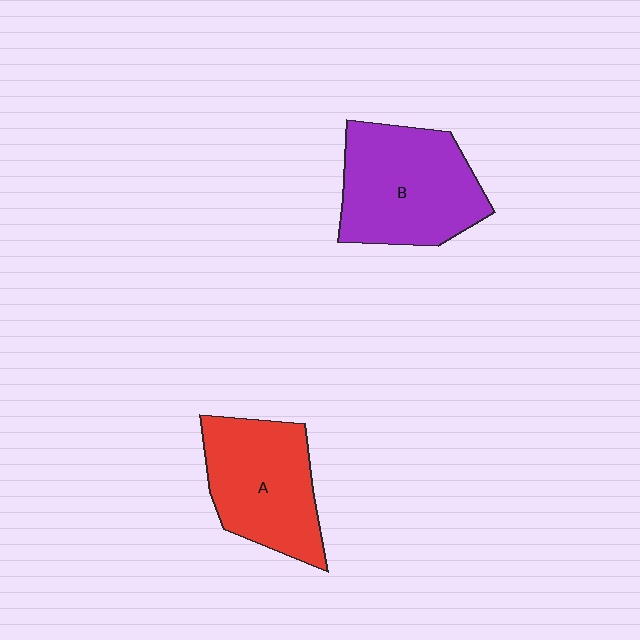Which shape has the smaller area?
Shape A (red).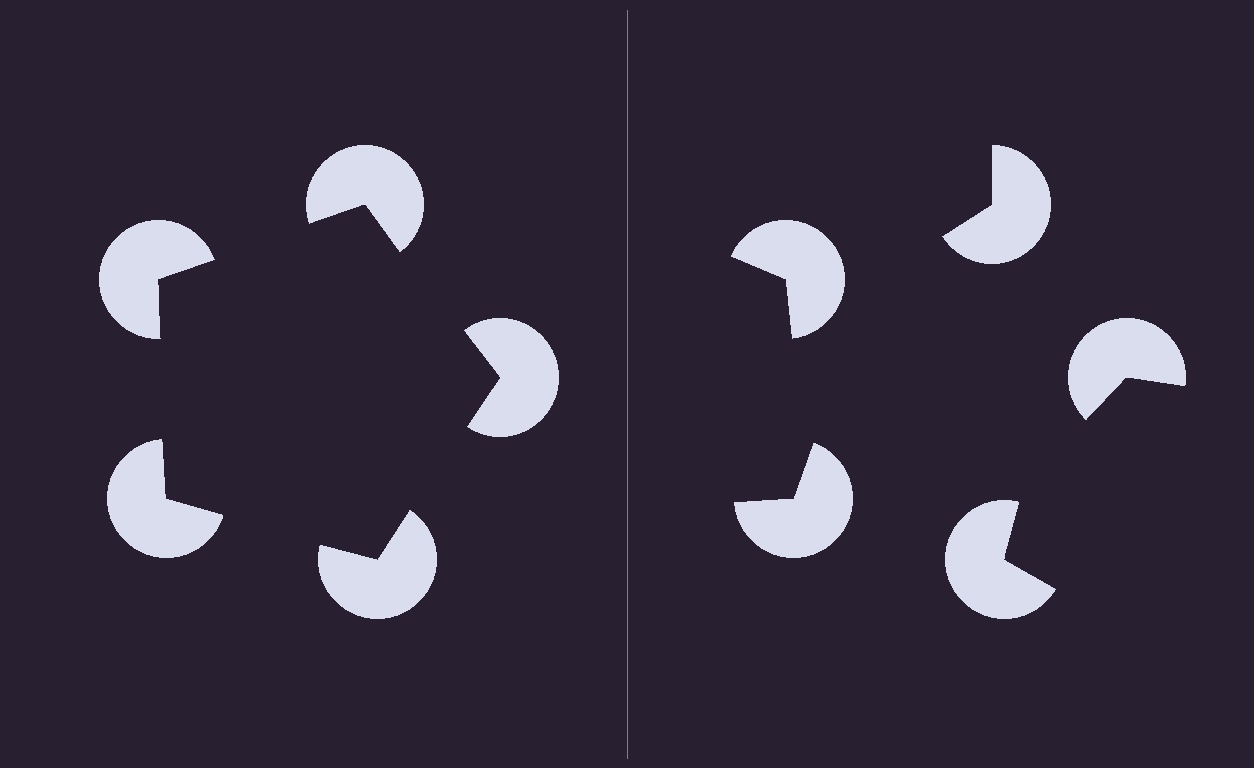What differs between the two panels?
The pac-man discs are positioned identically on both sides; only the wedge orientations differ. On the left they align to a pentagon; on the right they are misaligned.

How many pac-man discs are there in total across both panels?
10 — 5 on each side.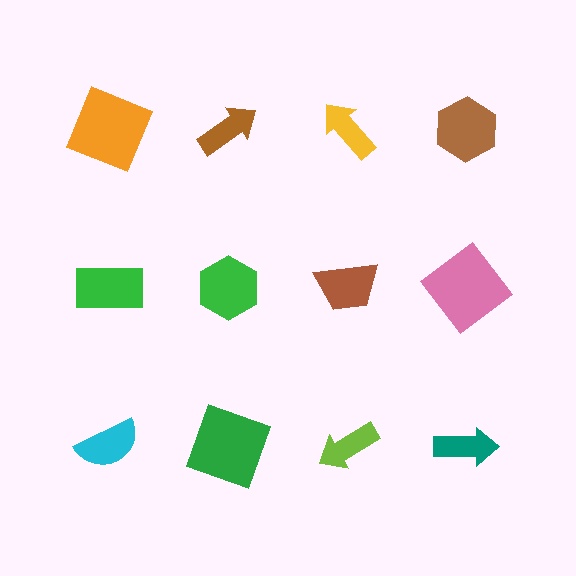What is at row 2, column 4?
A pink diamond.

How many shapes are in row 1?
4 shapes.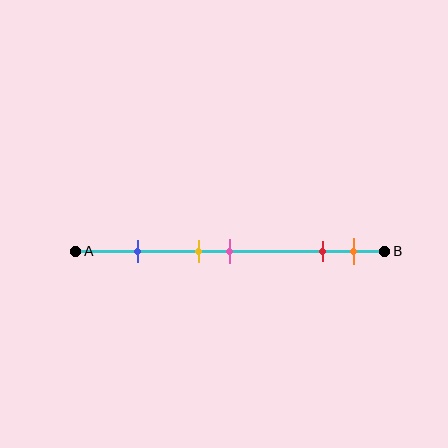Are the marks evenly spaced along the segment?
No, the marks are not evenly spaced.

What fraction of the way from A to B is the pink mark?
The pink mark is approximately 50% (0.5) of the way from A to B.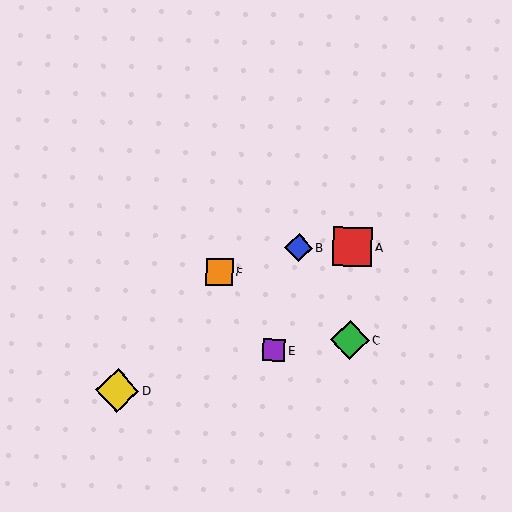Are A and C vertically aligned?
Yes, both are at x≈352.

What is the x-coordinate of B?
Object B is at x≈299.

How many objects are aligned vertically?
2 objects (A, C) are aligned vertically.